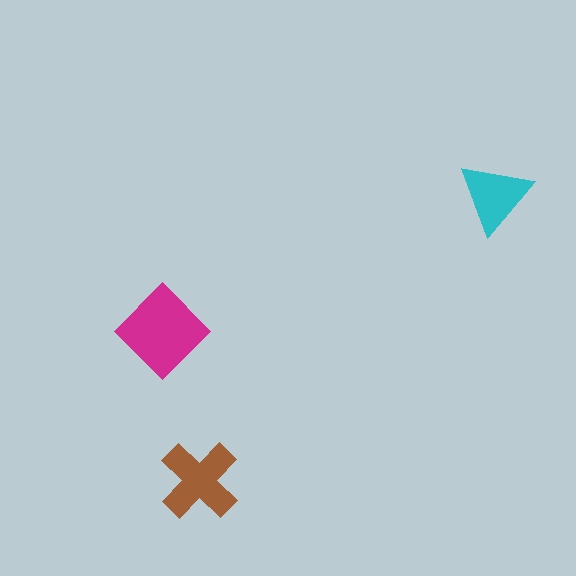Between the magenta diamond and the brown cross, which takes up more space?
The magenta diamond.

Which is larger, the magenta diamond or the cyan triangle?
The magenta diamond.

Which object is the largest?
The magenta diamond.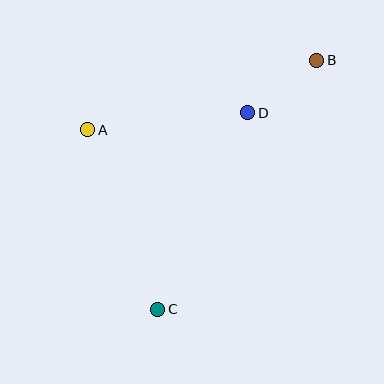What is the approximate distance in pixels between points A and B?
The distance between A and B is approximately 240 pixels.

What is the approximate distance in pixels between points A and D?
The distance between A and D is approximately 161 pixels.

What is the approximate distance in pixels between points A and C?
The distance between A and C is approximately 193 pixels.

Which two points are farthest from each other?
Points B and C are farthest from each other.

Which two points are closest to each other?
Points B and D are closest to each other.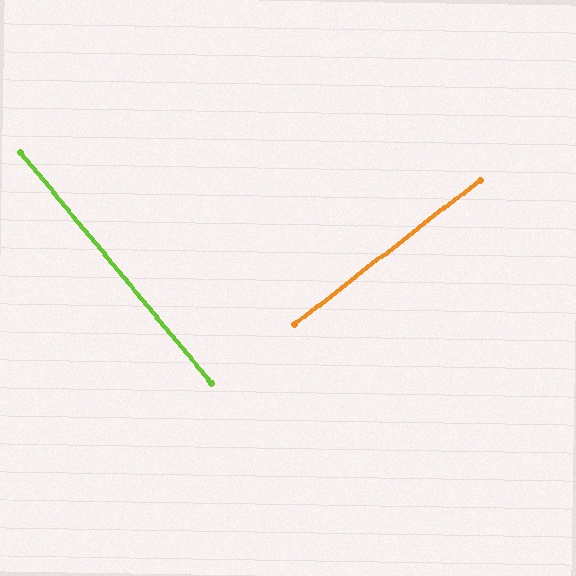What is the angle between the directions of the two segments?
Approximately 88 degrees.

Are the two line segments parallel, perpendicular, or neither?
Perpendicular — they meet at approximately 88°.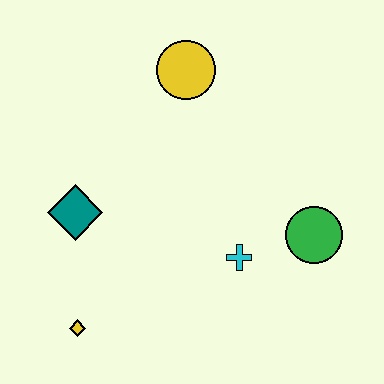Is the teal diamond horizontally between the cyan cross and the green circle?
No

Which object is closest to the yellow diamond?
The teal diamond is closest to the yellow diamond.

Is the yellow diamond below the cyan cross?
Yes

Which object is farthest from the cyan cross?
The yellow circle is farthest from the cyan cross.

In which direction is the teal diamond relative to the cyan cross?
The teal diamond is to the left of the cyan cross.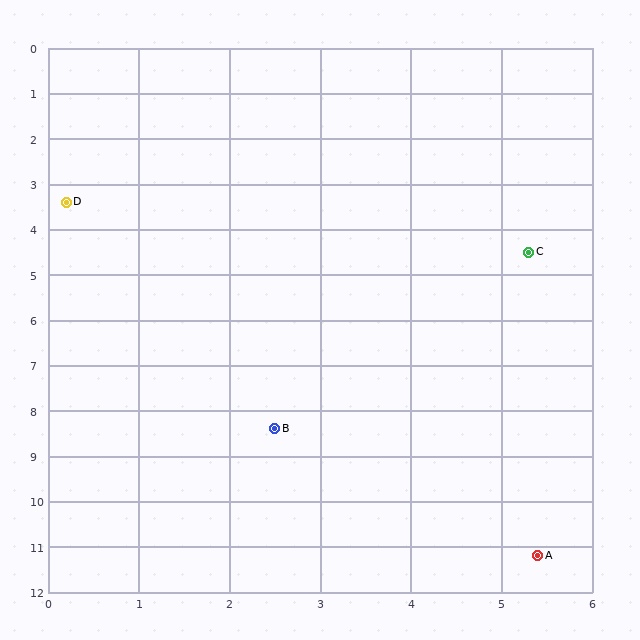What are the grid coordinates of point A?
Point A is at approximately (5.4, 11.2).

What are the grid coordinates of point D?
Point D is at approximately (0.2, 3.4).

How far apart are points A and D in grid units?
Points A and D are about 9.4 grid units apart.